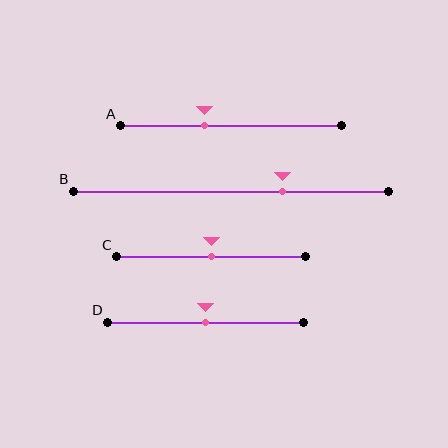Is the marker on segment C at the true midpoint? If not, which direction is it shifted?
Yes, the marker on segment C is at the true midpoint.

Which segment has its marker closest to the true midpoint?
Segment C has its marker closest to the true midpoint.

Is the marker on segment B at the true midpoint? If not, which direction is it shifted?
No, the marker on segment B is shifted to the right by about 16% of the segment length.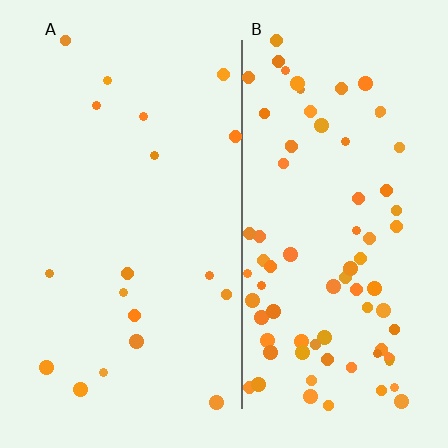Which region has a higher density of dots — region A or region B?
B (the right).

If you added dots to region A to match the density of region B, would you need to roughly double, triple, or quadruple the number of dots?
Approximately quadruple.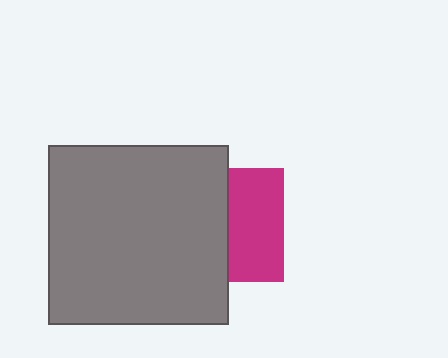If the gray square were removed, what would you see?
You would see the complete magenta square.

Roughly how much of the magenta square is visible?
About half of it is visible (roughly 47%).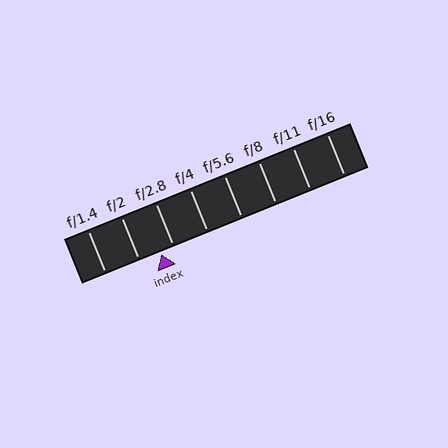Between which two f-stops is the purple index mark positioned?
The index mark is between f/2 and f/2.8.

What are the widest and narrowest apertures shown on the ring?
The widest aperture shown is f/1.4 and the narrowest is f/16.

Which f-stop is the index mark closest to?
The index mark is closest to f/2.8.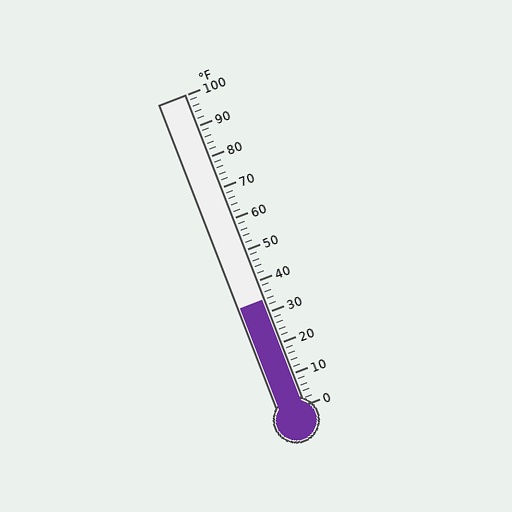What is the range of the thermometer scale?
The thermometer scale ranges from 0°F to 100°F.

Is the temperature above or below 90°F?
The temperature is below 90°F.